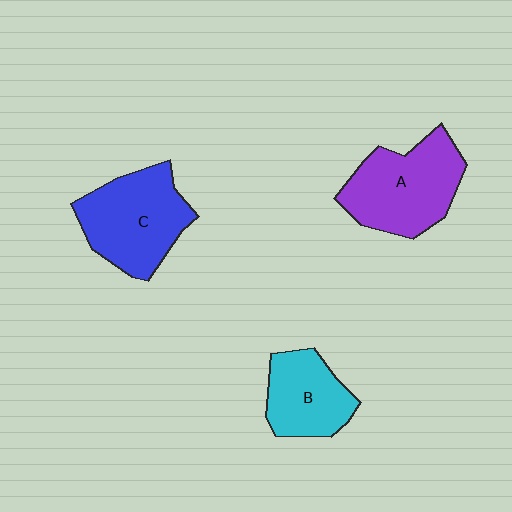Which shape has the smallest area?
Shape B (cyan).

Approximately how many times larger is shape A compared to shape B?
Approximately 1.4 times.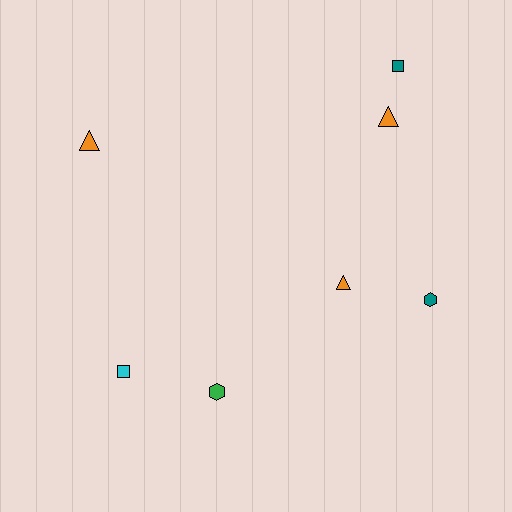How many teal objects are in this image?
There are 2 teal objects.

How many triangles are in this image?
There are 3 triangles.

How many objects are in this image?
There are 7 objects.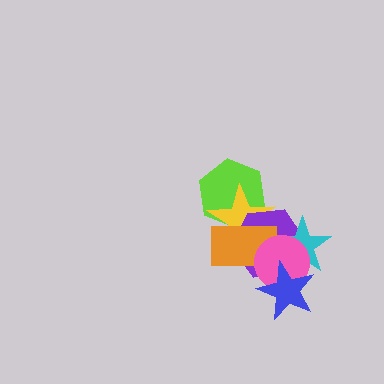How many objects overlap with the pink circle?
4 objects overlap with the pink circle.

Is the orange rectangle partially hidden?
Yes, it is partially covered by another shape.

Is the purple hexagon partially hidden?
Yes, it is partially covered by another shape.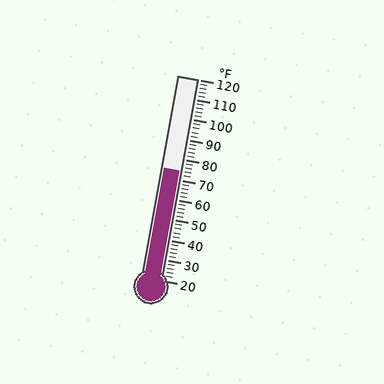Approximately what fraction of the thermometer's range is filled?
The thermometer is filled to approximately 55% of its range.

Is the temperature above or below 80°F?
The temperature is below 80°F.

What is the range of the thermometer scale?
The thermometer scale ranges from 20°F to 120°F.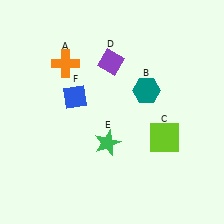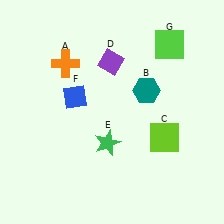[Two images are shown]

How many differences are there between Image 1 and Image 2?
There is 1 difference between the two images.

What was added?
A lime square (G) was added in Image 2.